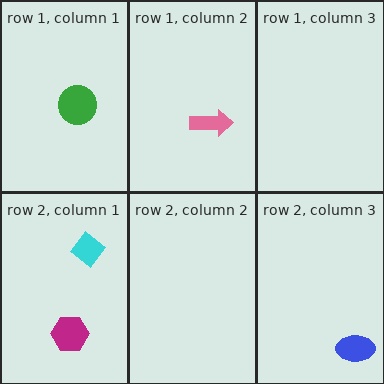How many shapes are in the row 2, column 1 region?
2.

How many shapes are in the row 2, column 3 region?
1.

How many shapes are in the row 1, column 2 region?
1.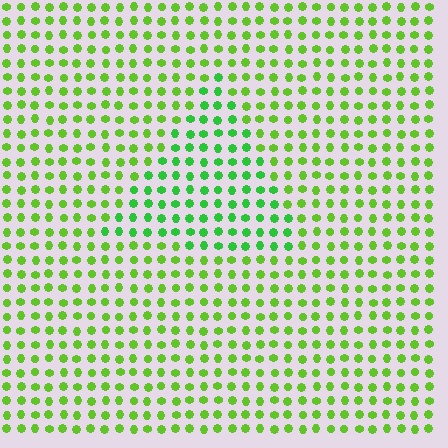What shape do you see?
I see a triangle.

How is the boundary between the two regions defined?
The boundary is defined purely by a slight shift in hue (about 27 degrees). Spacing, size, and orientation are identical on both sides.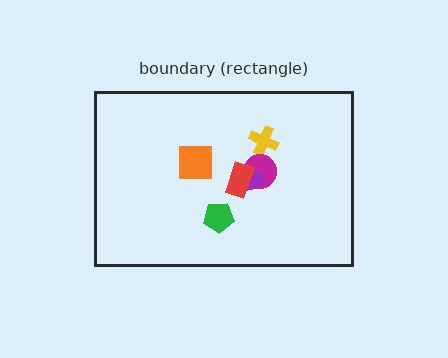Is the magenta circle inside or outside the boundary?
Inside.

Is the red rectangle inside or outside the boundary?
Inside.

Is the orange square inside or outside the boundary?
Inside.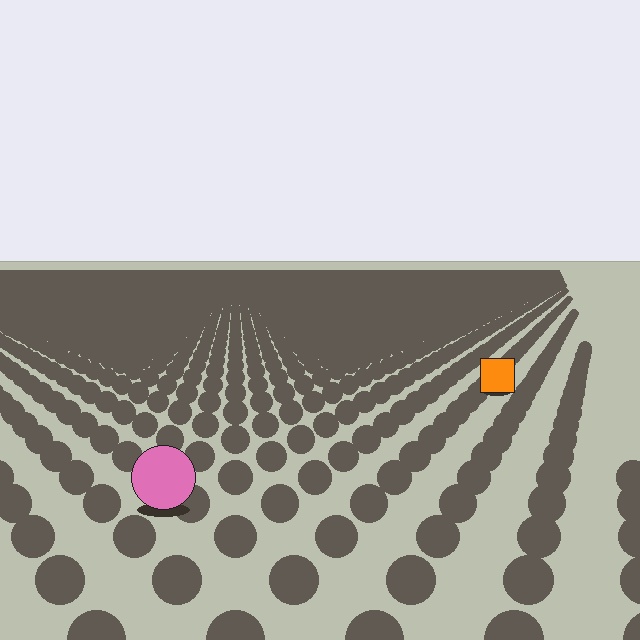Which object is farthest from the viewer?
The orange square is farthest from the viewer. It appears smaller and the ground texture around it is denser.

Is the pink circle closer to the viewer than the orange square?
Yes. The pink circle is closer — you can tell from the texture gradient: the ground texture is coarser near it.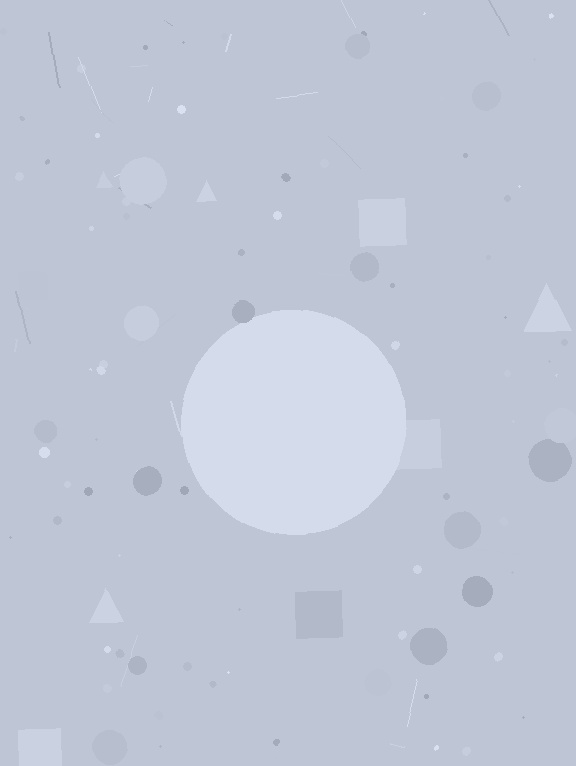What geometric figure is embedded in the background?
A circle is embedded in the background.